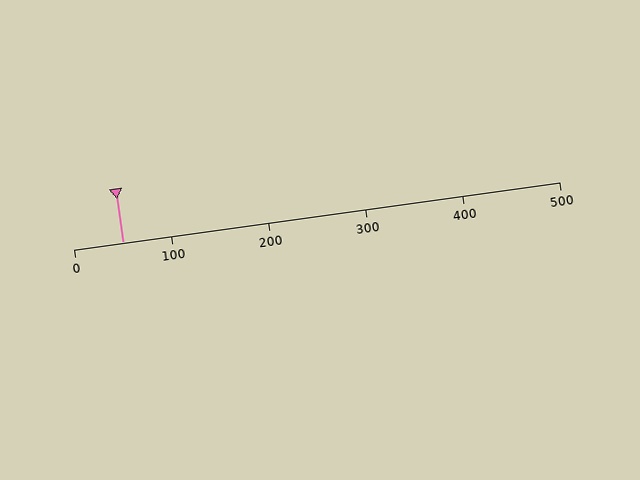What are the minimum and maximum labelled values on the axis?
The axis runs from 0 to 500.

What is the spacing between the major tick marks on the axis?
The major ticks are spaced 100 apart.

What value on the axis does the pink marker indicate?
The marker indicates approximately 50.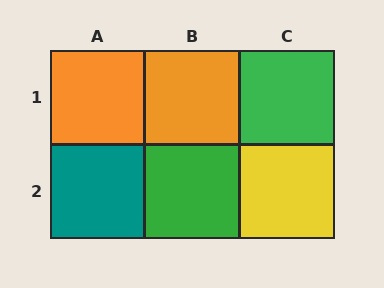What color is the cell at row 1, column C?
Green.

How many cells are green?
2 cells are green.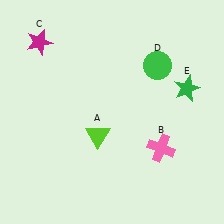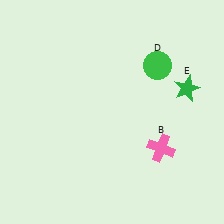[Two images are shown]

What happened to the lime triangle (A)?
The lime triangle (A) was removed in Image 2. It was in the bottom-left area of Image 1.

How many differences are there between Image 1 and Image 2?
There are 2 differences between the two images.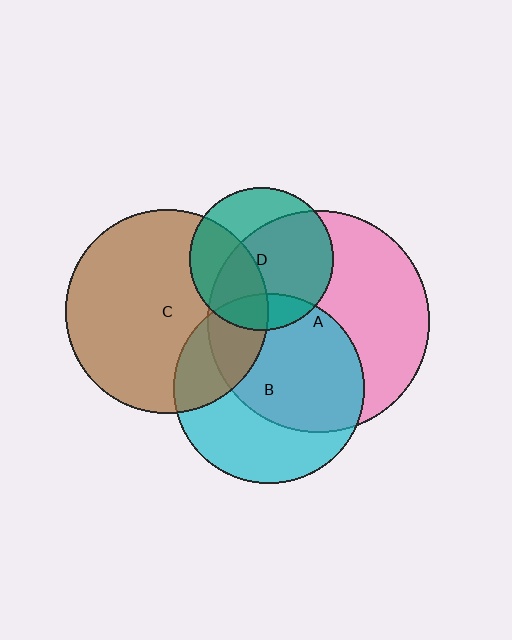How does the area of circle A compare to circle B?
Approximately 1.4 times.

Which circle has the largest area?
Circle A (pink).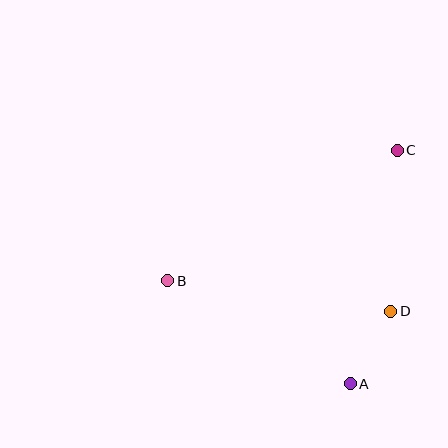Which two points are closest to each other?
Points A and D are closest to each other.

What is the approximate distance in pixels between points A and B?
The distance between A and B is approximately 210 pixels.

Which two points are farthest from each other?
Points B and C are farthest from each other.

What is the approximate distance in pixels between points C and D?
The distance between C and D is approximately 161 pixels.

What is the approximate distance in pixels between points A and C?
The distance between A and C is approximately 238 pixels.